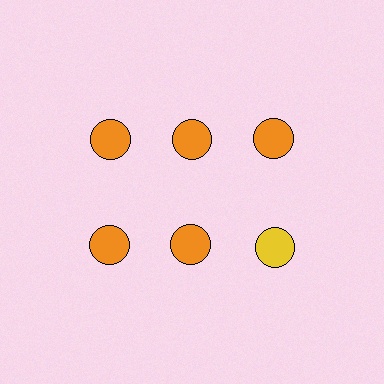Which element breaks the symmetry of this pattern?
The yellow circle in the second row, center column breaks the symmetry. All other shapes are orange circles.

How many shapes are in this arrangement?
There are 6 shapes arranged in a grid pattern.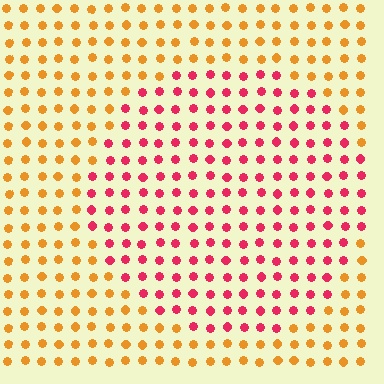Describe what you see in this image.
The image is filled with small orange elements in a uniform arrangement. A circle-shaped region is visible where the elements are tinted to a slightly different hue, forming a subtle color boundary.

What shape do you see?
I see a circle.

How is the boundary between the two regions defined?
The boundary is defined purely by a slight shift in hue (about 51 degrees). Spacing, size, and orientation are identical on both sides.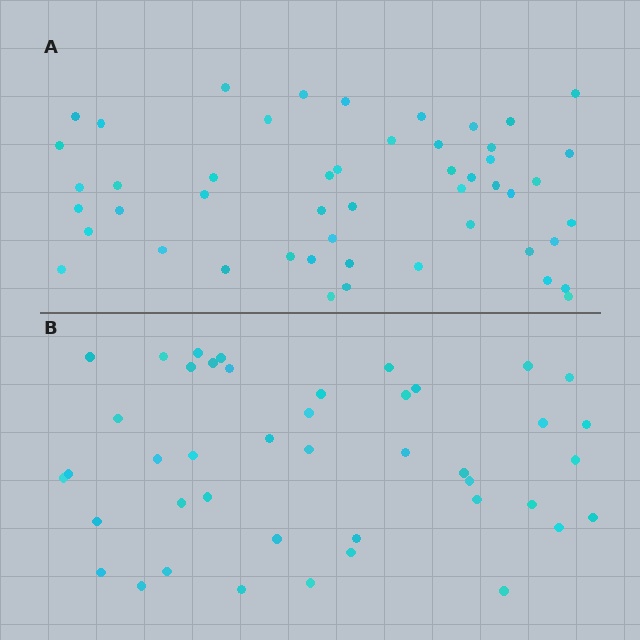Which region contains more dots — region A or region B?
Region A (the top region) has more dots.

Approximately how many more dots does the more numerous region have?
Region A has roughly 8 or so more dots than region B.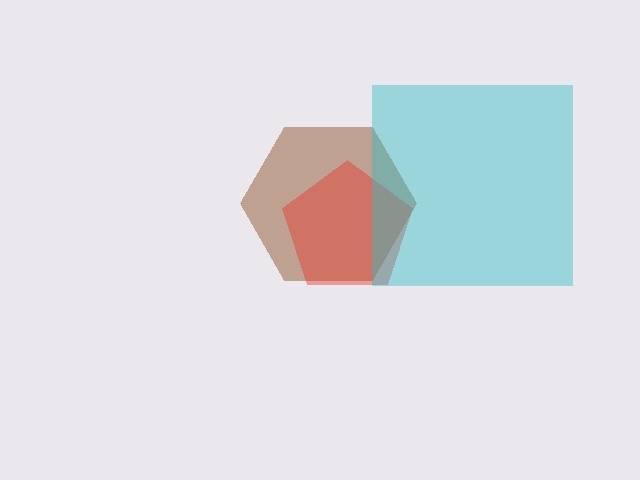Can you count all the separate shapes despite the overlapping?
Yes, there are 3 separate shapes.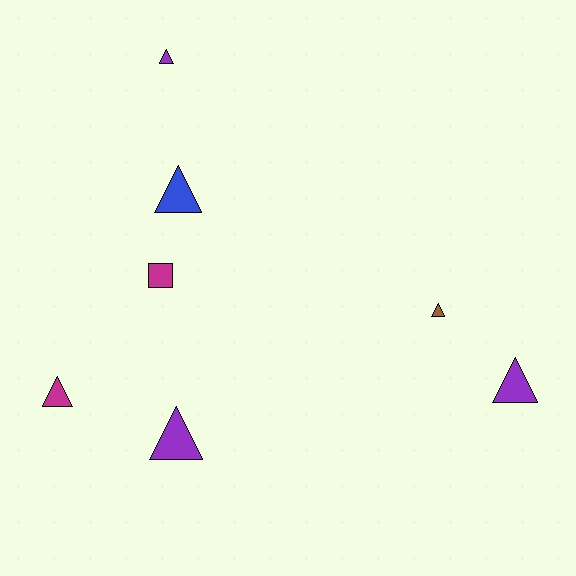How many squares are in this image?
There is 1 square.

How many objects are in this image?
There are 7 objects.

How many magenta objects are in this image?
There are 2 magenta objects.